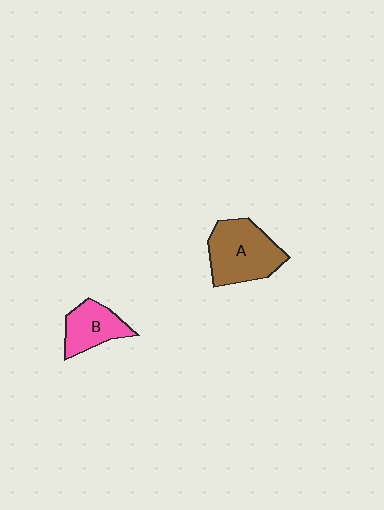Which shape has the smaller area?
Shape B (pink).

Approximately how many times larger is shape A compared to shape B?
Approximately 1.6 times.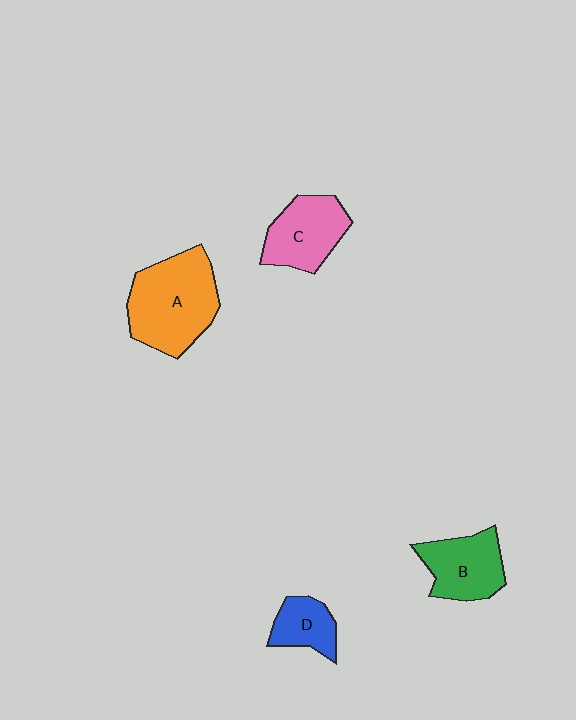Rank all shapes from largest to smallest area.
From largest to smallest: A (orange), C (pink), B (green), D (blue).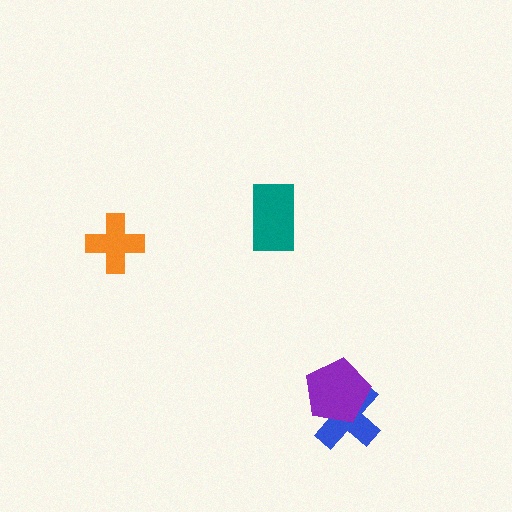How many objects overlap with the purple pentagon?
1 object overlaps with the purple pentagon.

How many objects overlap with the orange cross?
0 objects overlap with the orange cross.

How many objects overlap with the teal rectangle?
0 objects overlap with the teal rectangle.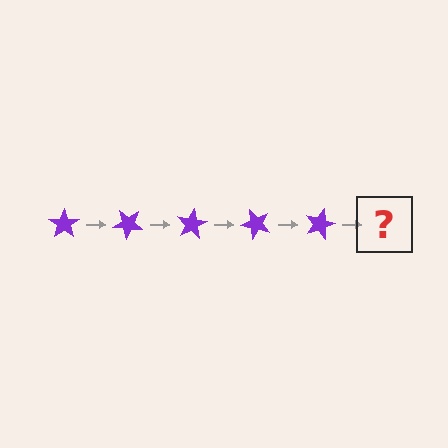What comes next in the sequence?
The next element should be a purple star rotated 200 degrees.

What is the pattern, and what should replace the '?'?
The pattern is that the star rotates 40 degrees each step. The '?' should be a purple star rotated 200 degrees.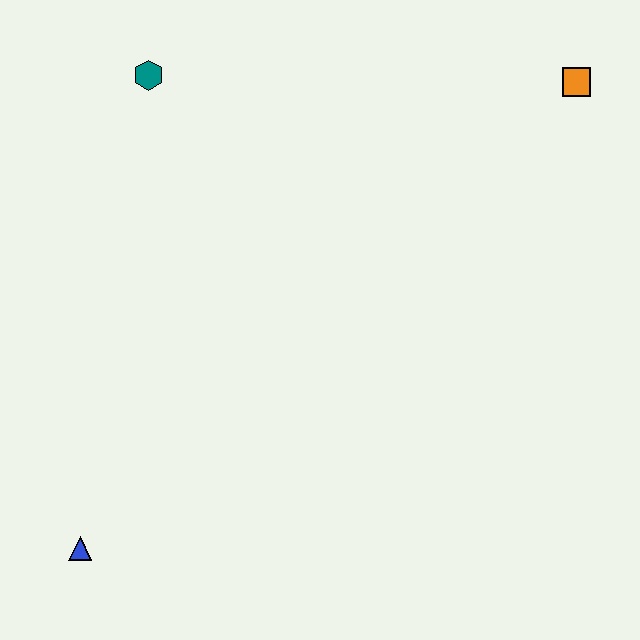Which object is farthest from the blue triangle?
The orange square is farthest from the blue triangle.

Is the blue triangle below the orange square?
Yes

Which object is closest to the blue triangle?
The teal hexagon is closest to the blue triangle.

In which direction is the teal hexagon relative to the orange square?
The teal hexagon is to the left of the orange square.